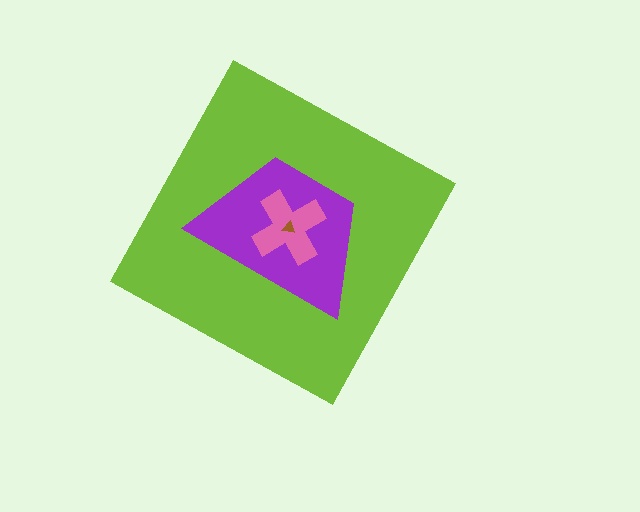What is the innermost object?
The brown triangle.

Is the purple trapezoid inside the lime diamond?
Yes.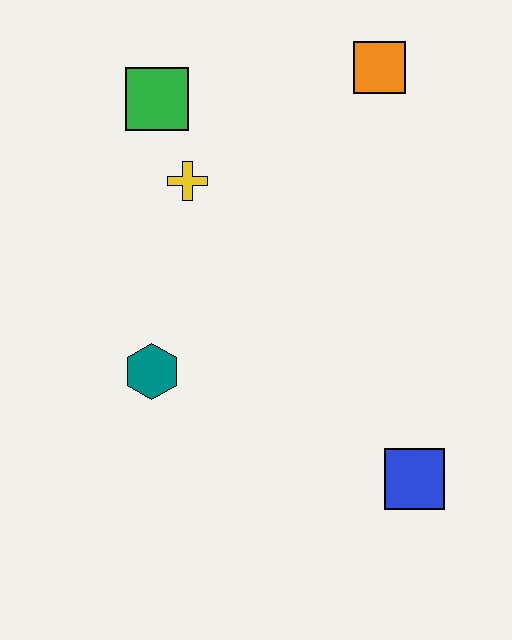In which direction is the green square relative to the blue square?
The green square is above the blue square.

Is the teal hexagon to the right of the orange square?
No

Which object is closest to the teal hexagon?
The yellow cross is closest to the teal hexagon.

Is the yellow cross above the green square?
No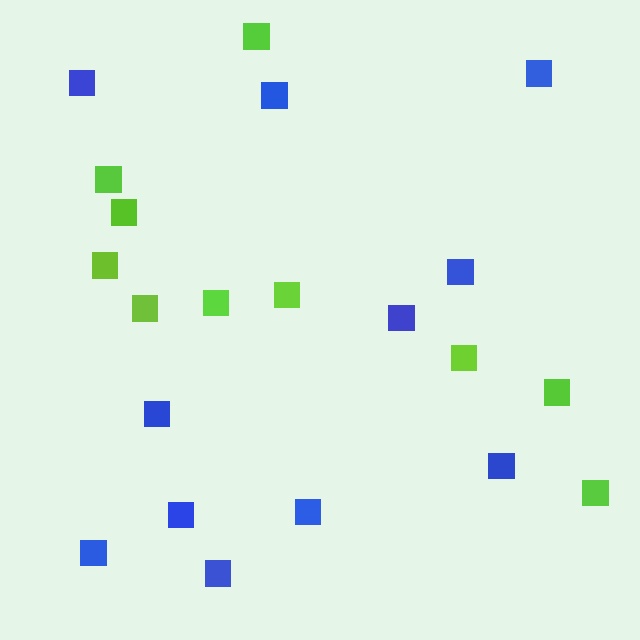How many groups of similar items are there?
There are 2 groups: one group of lime squares (10) and one group of blue squares (11).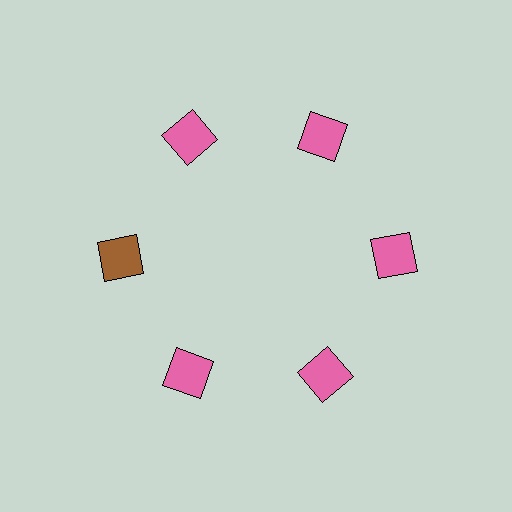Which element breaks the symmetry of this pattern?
The brown square at roughly the 9 o'clock position breaks the symmetry. All other shapes are pink squares.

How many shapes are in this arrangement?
There are 6 shapes arranged in a ring pattern.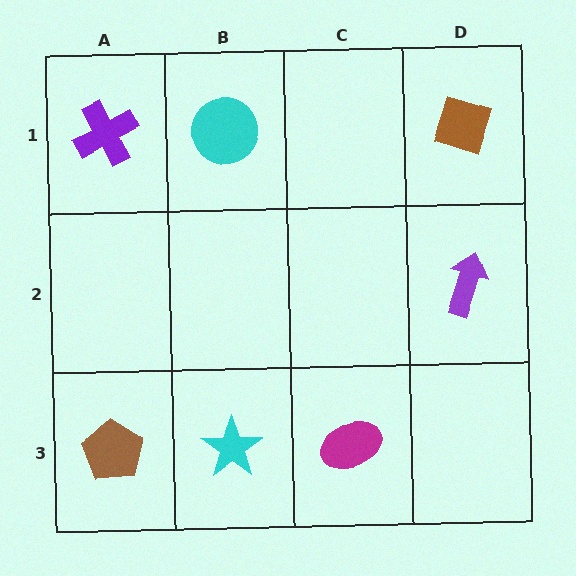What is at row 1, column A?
A purple cross.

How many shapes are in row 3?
3 shapes.